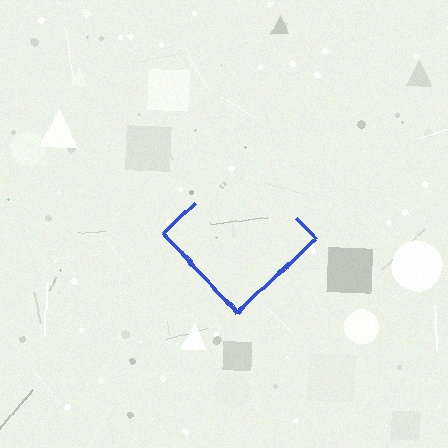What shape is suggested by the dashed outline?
The dashed outline suggests a diamond.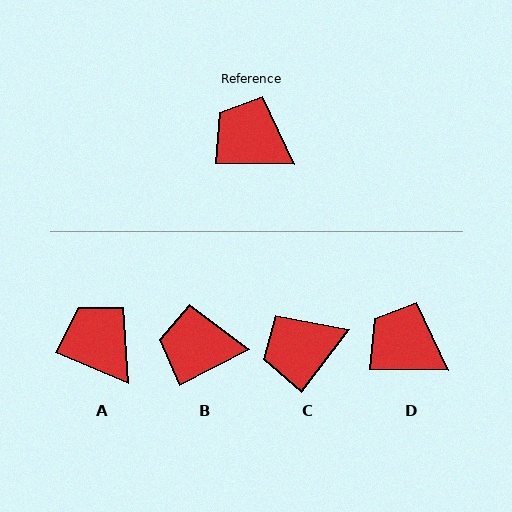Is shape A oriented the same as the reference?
No, it is off by about 22 degrees.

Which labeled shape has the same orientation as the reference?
D.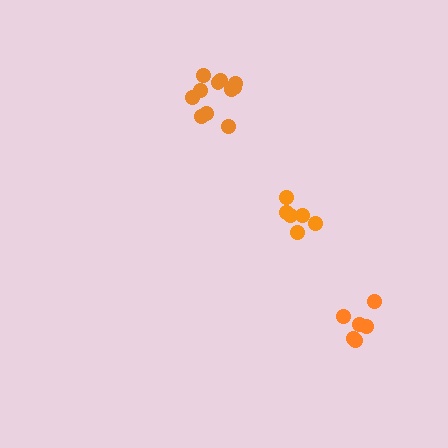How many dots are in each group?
Group 1: 6 dots, Group 2: 6 dots, Group 3: 11 dots (23 total).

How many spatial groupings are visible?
There are 3 spatial groupings.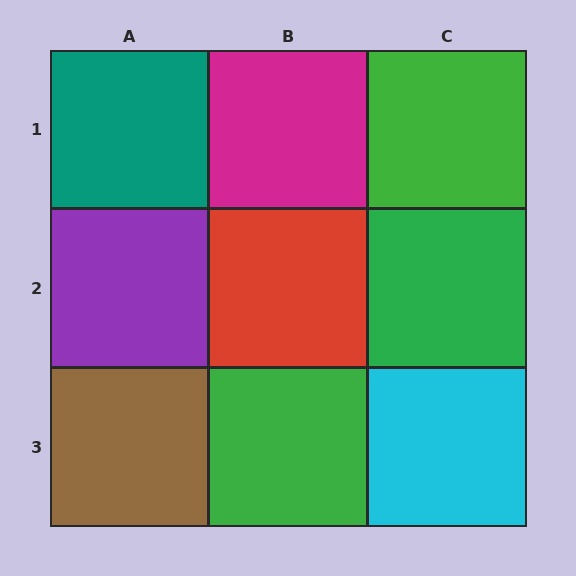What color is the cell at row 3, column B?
Green.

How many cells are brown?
1 cell is brown.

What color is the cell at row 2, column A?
Purple.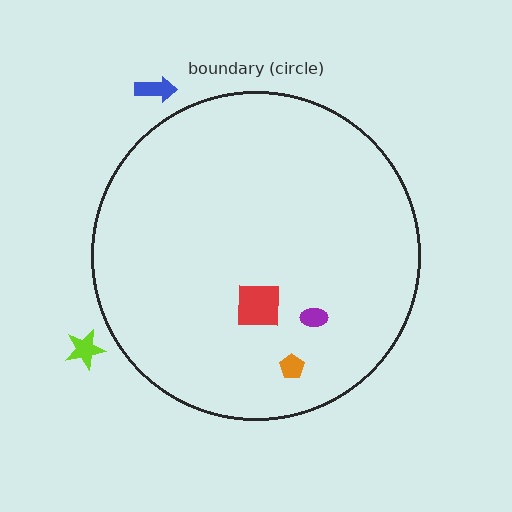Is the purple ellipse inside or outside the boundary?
Inside.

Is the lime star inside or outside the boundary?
Outside.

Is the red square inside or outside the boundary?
Inside.